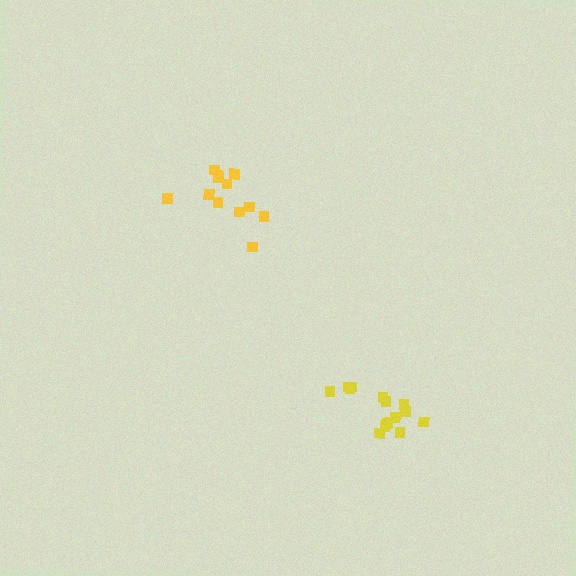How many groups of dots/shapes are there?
There are 2 groups.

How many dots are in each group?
Group 1: 15 dots, Group 2: 12 dots (27 total).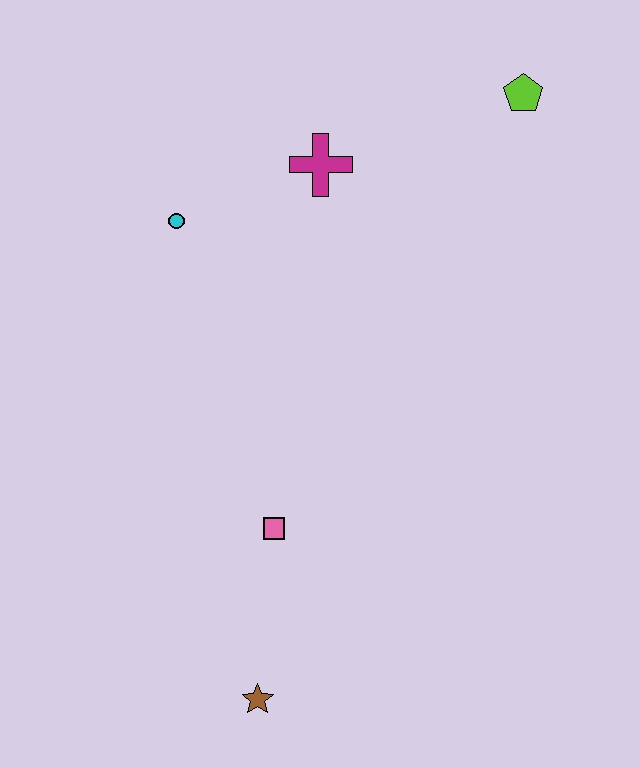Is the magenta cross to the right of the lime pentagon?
No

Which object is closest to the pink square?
The brown star is closest to the pink square.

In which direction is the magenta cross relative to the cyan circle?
The magenta cross is to the right of the cyan circle.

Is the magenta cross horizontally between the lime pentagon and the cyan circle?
Yes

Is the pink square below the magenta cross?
Yes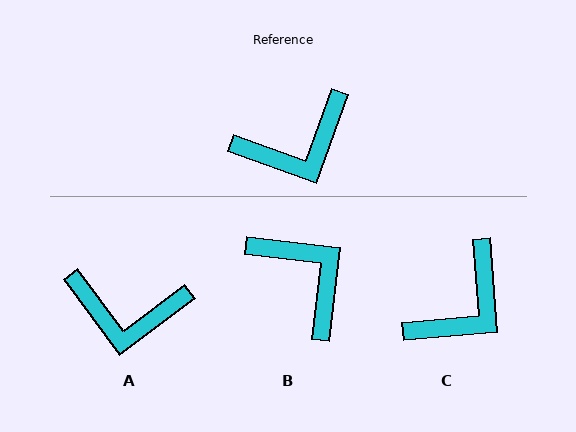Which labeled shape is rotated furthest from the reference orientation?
B, about 104 degrees away.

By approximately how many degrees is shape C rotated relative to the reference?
Approximately 25 degrees counter-clockwise.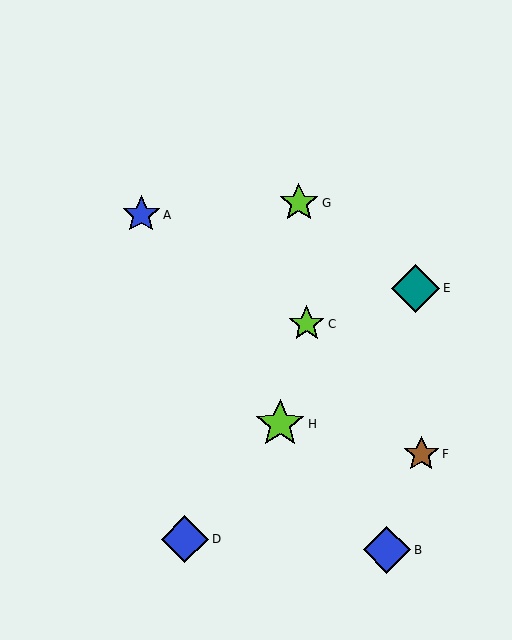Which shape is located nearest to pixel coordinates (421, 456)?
The brown star (labeled F) at (421, 454) is nearest to that location.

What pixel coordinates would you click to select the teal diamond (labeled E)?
Click at (416, 288) to select the teal diamond E.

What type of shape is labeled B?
Shape B is a blue diamond.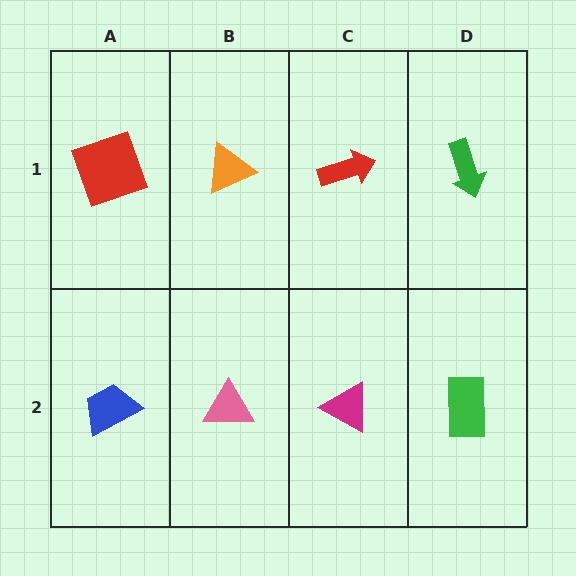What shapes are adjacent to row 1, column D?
A green rectangle (row 2, column D), a red arrow (row 1, column C).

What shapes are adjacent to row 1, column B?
A pink triangle (row 2, column B), a red square (row 1, column A), a red arrow (row 1, column C).